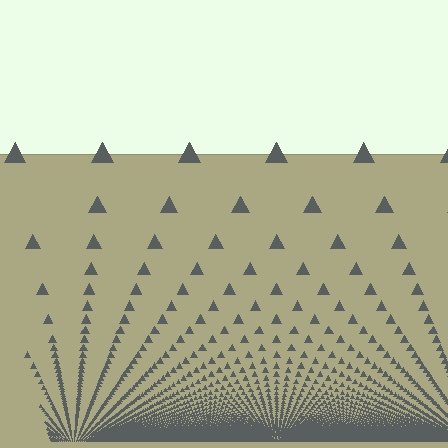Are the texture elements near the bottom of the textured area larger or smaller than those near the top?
Smaller. The gradient is inverted — elements near the bottom are smaller and denser.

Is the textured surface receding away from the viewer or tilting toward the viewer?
The surface appears to tilt toward the viewer. Texture elements get larger and sparser toward the top.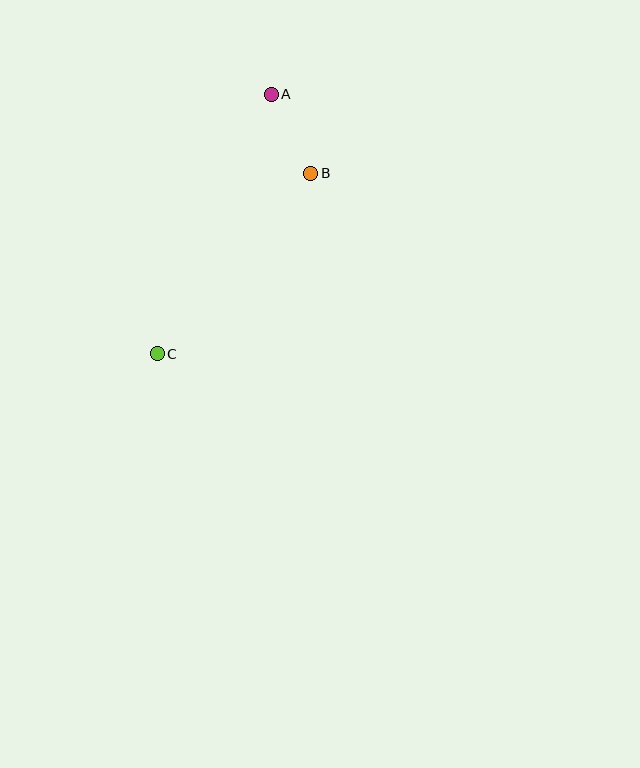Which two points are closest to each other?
Points A and B are closest to each other.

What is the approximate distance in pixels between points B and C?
The distance between B and C is approximately 237 pixels.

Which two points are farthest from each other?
Points A and C are farthest from each other.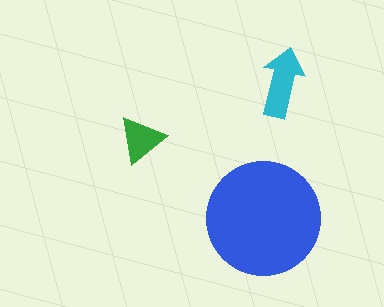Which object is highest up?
The cyan arrow is topmost.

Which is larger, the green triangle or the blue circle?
The blue circle.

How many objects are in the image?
There are 3 objects in the image.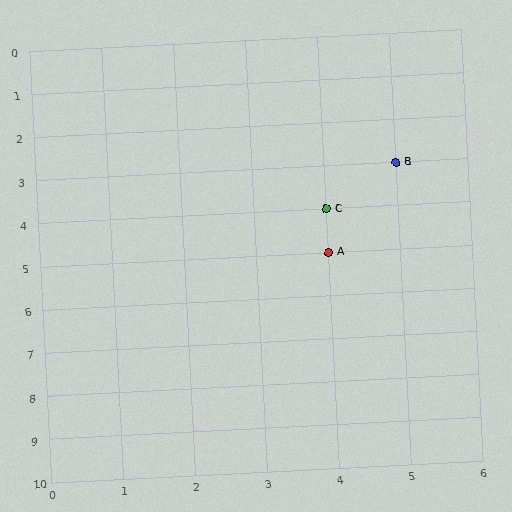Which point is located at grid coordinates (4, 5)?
Point A is at (4, 5).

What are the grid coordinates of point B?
Point B is at grid coordinates (5, 3).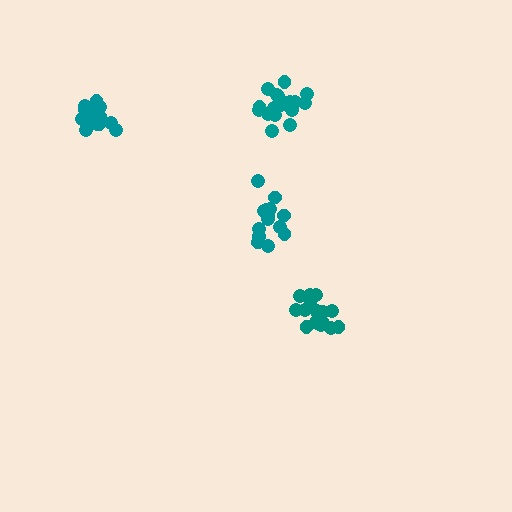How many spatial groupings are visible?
There are 4 spatial groupings.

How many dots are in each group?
Group 1: 18 dots, Group 2: 14 dots, Group 3: 14 dots, Group 4: 18 dots (64 total).